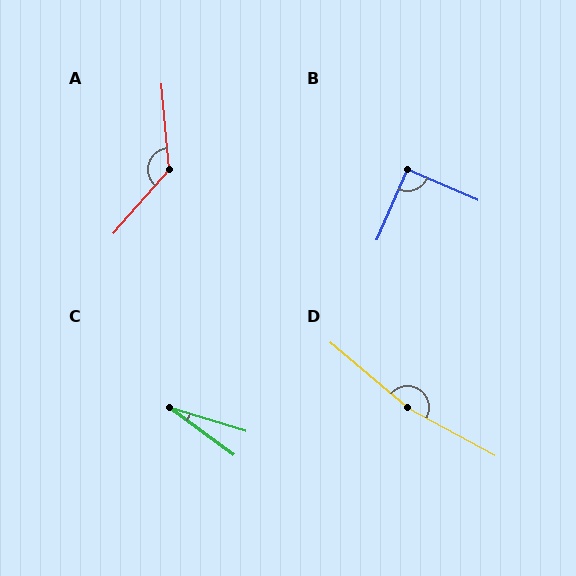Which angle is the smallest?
C, at approximately 20 degrees.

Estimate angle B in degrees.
Approximately 91 degrees.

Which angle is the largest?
D, at approximately 168 degrees.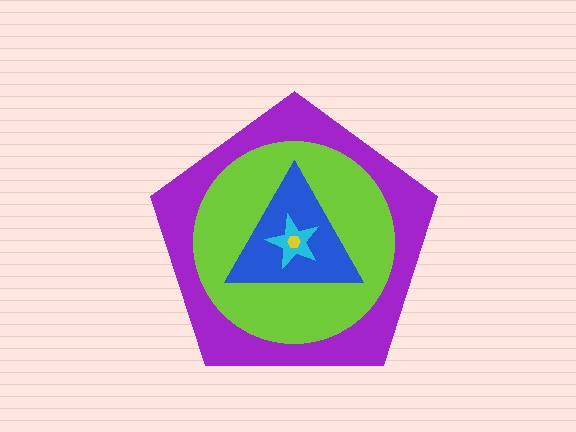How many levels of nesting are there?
5.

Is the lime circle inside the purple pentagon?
Yes.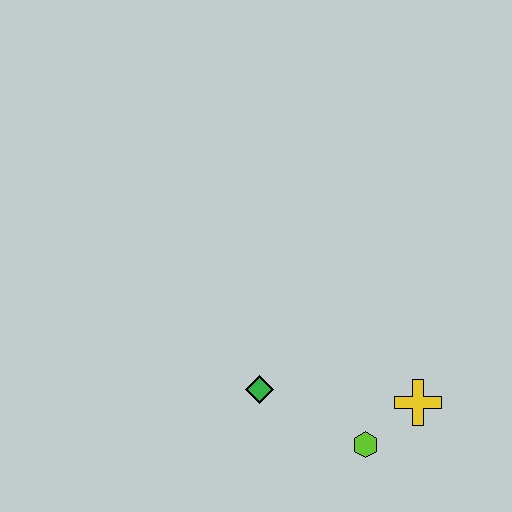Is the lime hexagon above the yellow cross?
No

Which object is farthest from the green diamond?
The yellow cross is farthest from the green diamond.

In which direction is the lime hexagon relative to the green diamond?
The lime hexagon is to the right of the green diamond.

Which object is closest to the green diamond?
The lime hexagon is closest to the green diamond.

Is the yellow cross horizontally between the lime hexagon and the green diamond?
No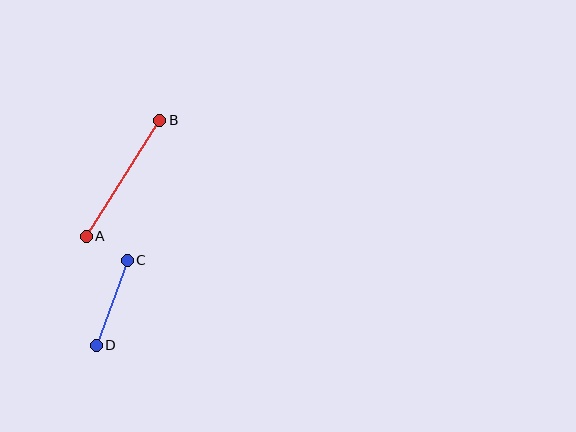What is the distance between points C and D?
The distance is approximately 91 pixels.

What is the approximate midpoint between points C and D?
The midpoint is at approximately (112, 303) pixels.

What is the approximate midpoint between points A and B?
The midpoint is at approximately (123, 178) pixels.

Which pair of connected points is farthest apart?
Points A and B are farthest apart.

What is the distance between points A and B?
The distance is approximately 137 pixels.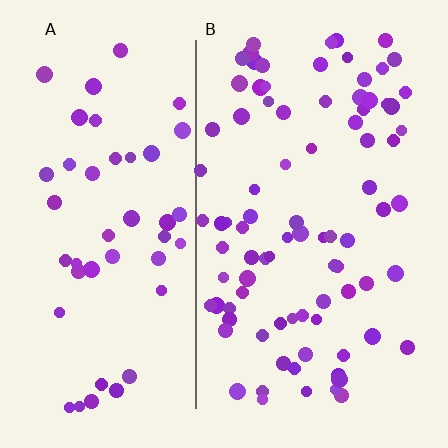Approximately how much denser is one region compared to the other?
Approximately 1.8× — region B over region A.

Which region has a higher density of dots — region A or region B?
B (the right).